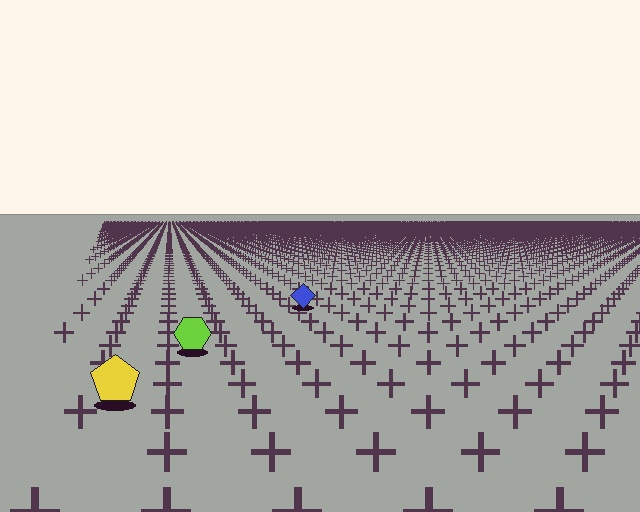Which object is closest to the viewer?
The yellow pentagon is closest. The texture marks near it are larger and more spread out.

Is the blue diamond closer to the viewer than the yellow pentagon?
No. The yellow pentagon is closer — you can tell from the texture gradient: the ground texture is coarser near it.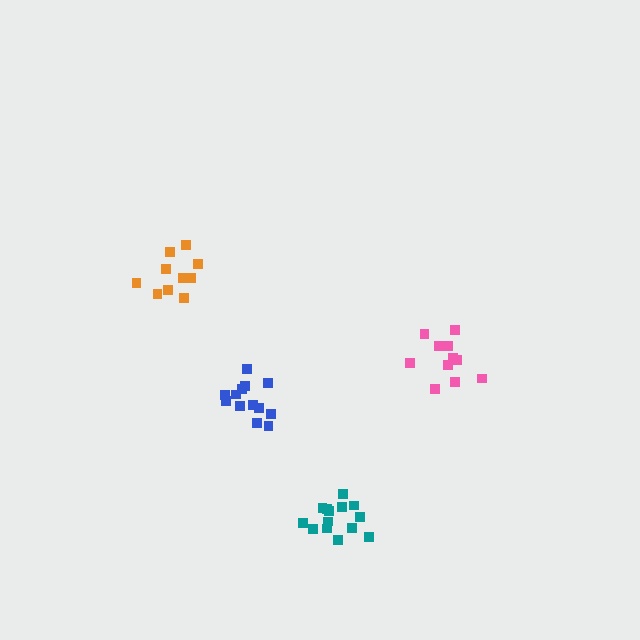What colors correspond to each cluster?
The clusters are colored: pink, blue, teal, orange.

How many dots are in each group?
Group 1: 11 dots, Group 2: 13 dots, Group 3: 14 dots, Group 4: 10 dots (48 total).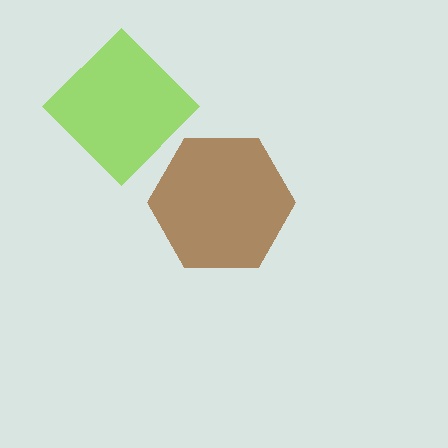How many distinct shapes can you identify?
There are 2 distinct shapes: a lime diamond, a brown hexagon.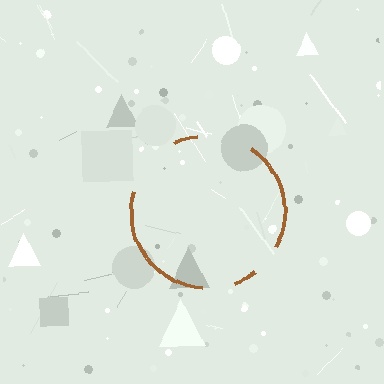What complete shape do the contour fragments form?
The contour fragments form a circle.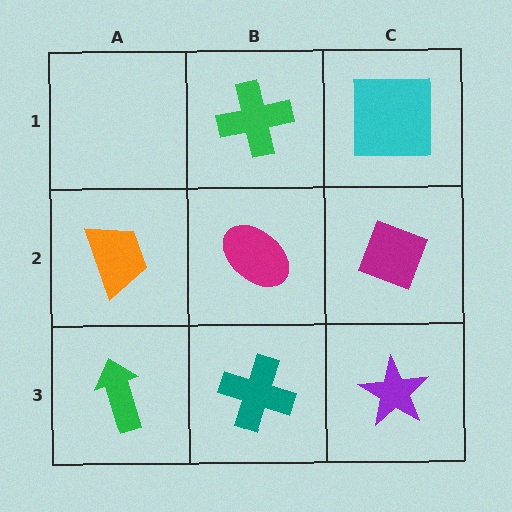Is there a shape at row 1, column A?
No, that cell is empty.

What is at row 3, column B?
A teal cross.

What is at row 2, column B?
A magenta ellipse.